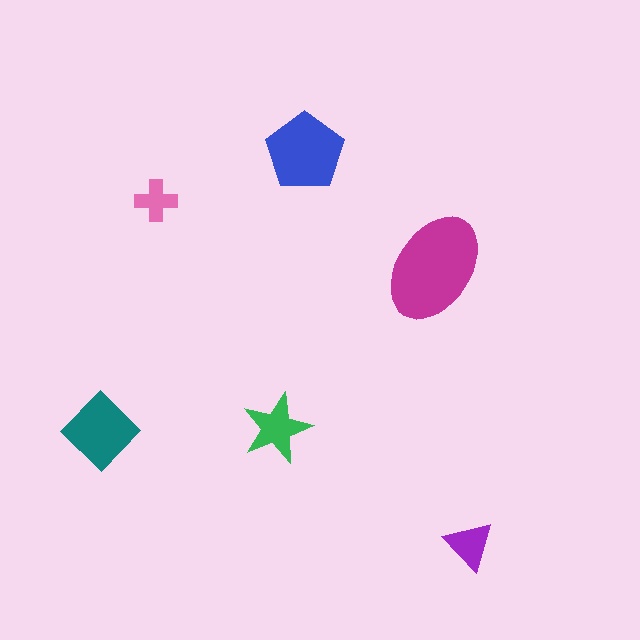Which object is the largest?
The magenta ellipse.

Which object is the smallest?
The pink cross.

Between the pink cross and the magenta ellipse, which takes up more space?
The magenta ellipse.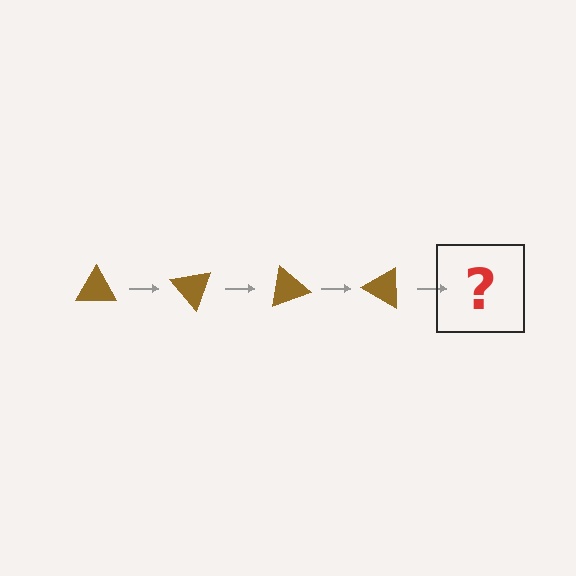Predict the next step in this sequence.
The next step is a brown triangle rotated 200 degrees.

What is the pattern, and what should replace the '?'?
The pattern is that the triangle rotates 50 degrees each step. The '?' should be a brown triangle rotated 200 degrees.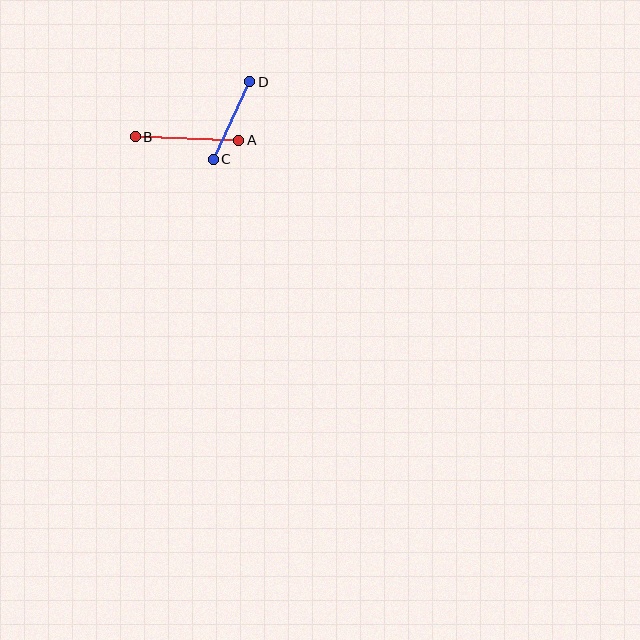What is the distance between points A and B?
The distance is approximately 103 pixels.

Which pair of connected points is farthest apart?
Points A and B are farthest apart.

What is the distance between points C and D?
The distance is approximately 86 pixels.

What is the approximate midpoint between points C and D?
The midpoint is at approximately (232, 121) pixels.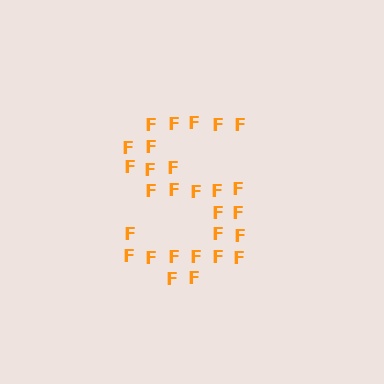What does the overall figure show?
The overall figure shows the letter S.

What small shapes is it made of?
It is made of small letter F's.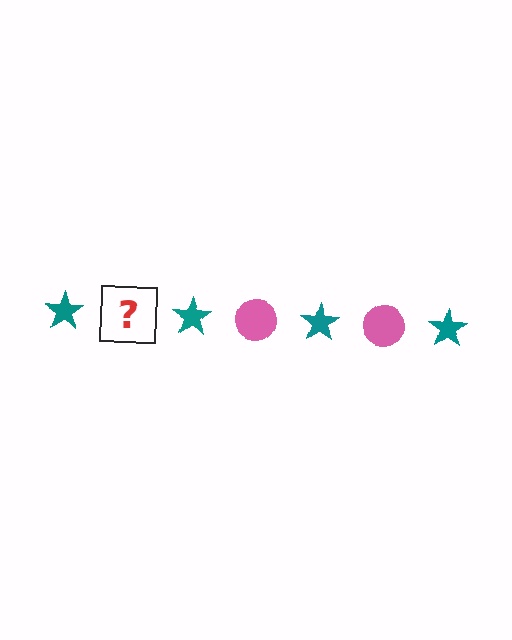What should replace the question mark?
The question mark should be replaced with a pink circle.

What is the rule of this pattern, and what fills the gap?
The rule is that the pattern alternates between teal star and pink circle. The gap should be filled with a pink circle.